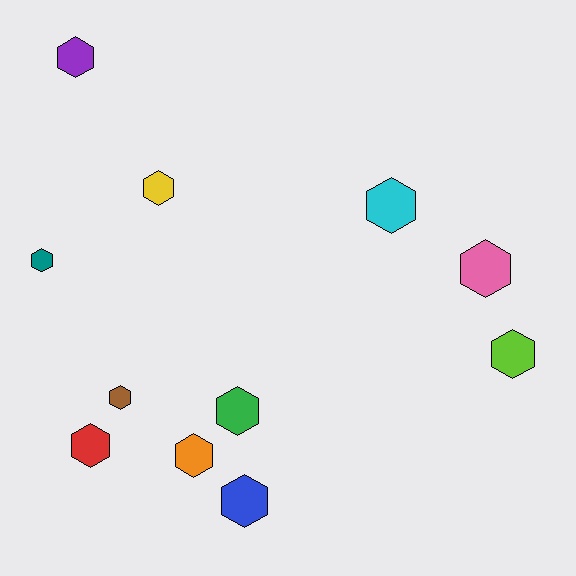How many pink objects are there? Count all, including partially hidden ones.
There is 1 pink object.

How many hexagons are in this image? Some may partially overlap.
There are 11 hexagons.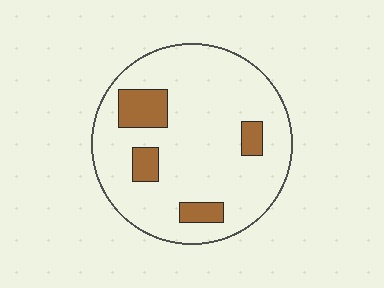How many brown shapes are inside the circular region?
4.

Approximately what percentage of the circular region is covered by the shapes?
Approximately 15%.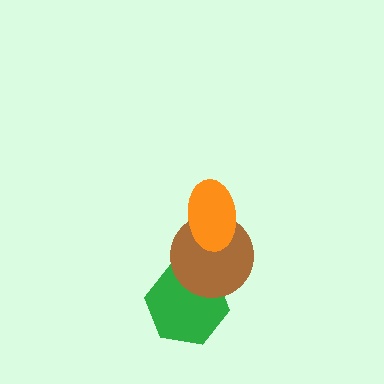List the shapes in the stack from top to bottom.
From top to bottom: the orange ellipse, the brown circle, the green hexagon.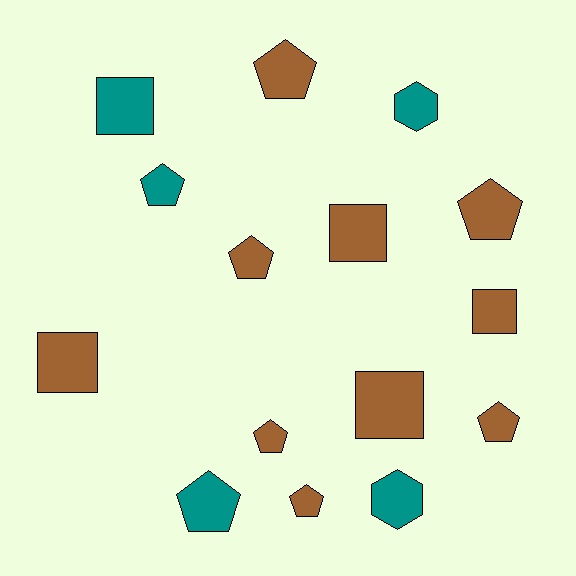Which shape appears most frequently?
Pentagon, with 8 objects.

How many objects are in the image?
There are 15 objects.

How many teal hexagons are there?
There are 2 teal hexagons.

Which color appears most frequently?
Brown, with 10 objects.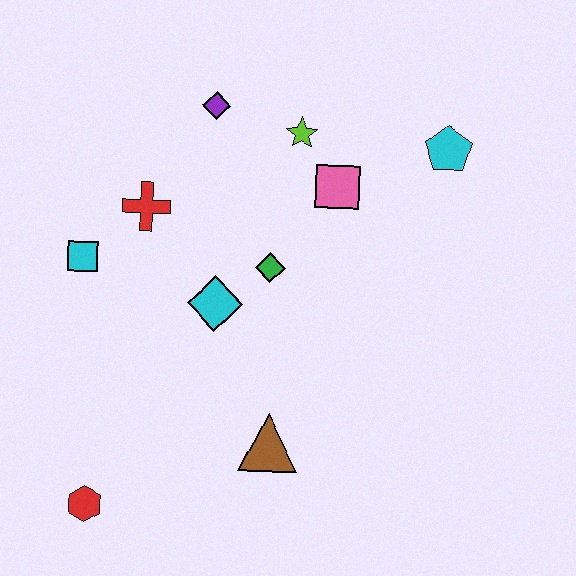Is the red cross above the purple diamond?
No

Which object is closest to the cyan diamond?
The green diamond is closest to the cyan diamond.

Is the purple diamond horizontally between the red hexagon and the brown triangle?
Yes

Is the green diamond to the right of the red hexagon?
Yes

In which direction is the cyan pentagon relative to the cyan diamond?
The cyan pentagon is to the right of the cyan diamond.